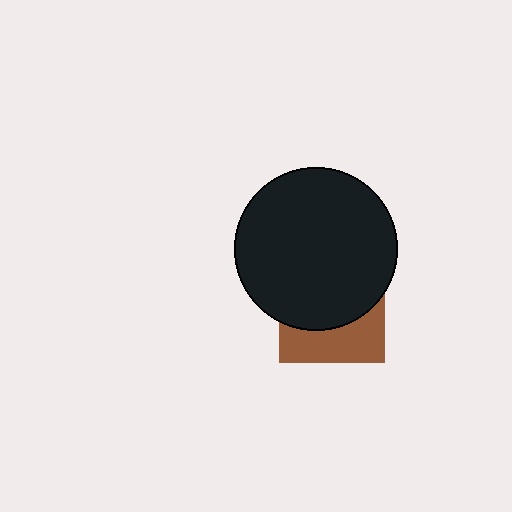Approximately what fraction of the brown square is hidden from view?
Roughly 61% of the brown square is hidden behind the black circle.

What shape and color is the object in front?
The object in front is a black circle.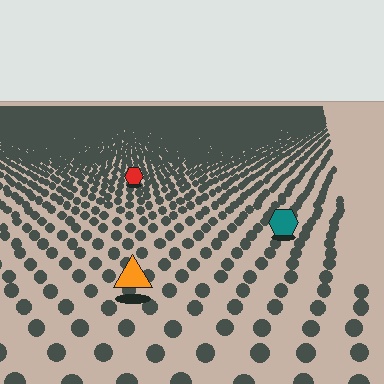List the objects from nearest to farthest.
From nearest to farthest: the orange triangle, the teal hexagon, the red hexagon.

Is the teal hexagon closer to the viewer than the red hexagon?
Yes. The teal hexagon is closer — you can tell from the texture gradient: the ground texture is coarser near it.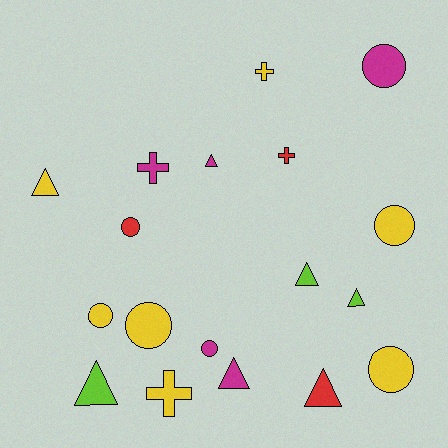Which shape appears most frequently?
Triangle, with 7 objects.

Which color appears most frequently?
Yellow, with 7 objects.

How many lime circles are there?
There are no lime circles.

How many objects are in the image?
There are 18 objects.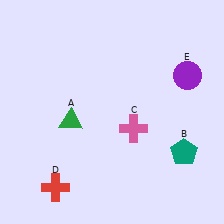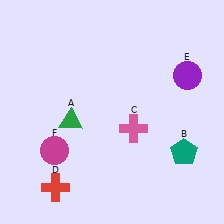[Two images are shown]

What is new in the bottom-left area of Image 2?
A magenta circle (F) was added in the bottom-left area of Image 2.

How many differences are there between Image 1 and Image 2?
There is 1 difference between the two images.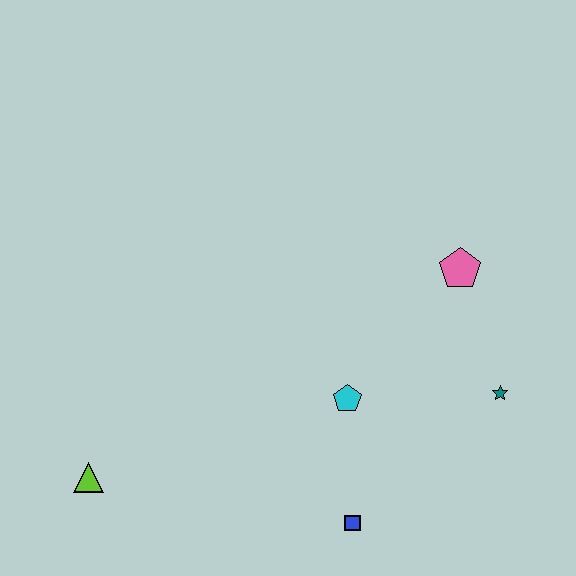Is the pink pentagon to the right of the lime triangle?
Yes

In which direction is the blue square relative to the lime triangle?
The blue square is to the right of the lime triangle.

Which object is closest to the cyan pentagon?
The blue square is closest to the cyan pentagon.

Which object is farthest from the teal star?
The lime triangle is farthest from the teal star.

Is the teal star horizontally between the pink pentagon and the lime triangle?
No